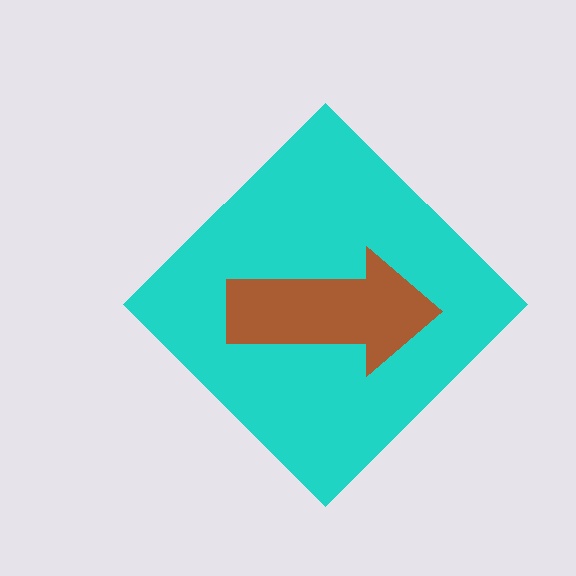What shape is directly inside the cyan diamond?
The brown arrow.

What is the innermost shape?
The brown arrow.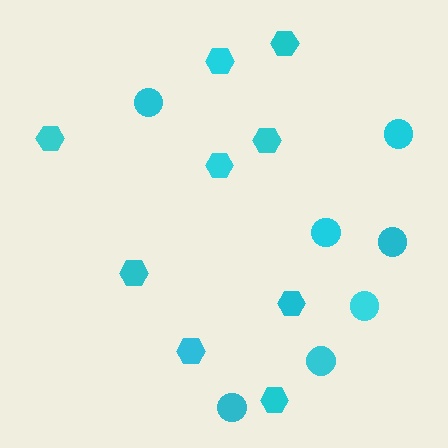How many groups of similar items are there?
There are 2 groups: one group of hexagons (9) and one group of circles (7).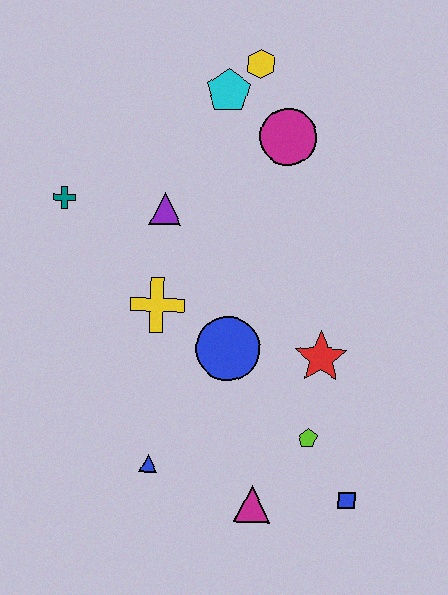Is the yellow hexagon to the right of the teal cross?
Yes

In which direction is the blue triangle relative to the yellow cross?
The blue triangle is below the yellow cross.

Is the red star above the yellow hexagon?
No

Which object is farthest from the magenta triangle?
The yellow hexagon is farthest from the magenta triangle.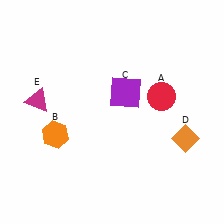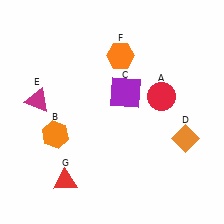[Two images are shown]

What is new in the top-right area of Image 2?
An orange hexagon (F) was added in the top-right area of Image 2.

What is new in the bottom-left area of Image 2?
A red triangle (G) was added in the bottom-left area of Image 2.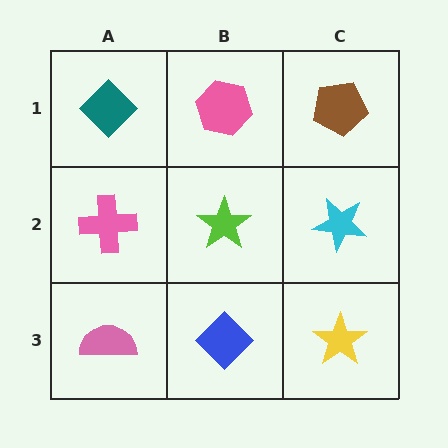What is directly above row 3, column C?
A cyan star.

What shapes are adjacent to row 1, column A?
A pink cross (row 2, column A), a pink hexagon (row 1, column B).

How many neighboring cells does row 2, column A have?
3.